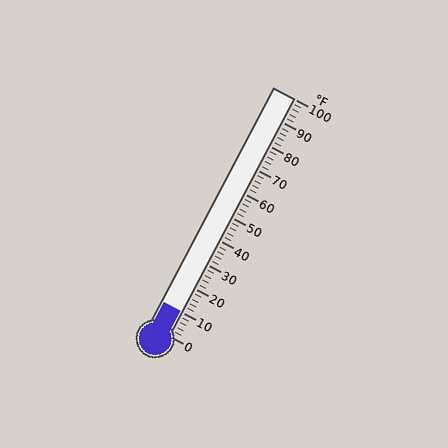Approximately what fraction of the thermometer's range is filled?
The thermometer is filled to approximately 10% of its range.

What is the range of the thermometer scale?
The thermometer scale ranges from 0°F to 100°F.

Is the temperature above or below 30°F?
The temperature is below 30°F.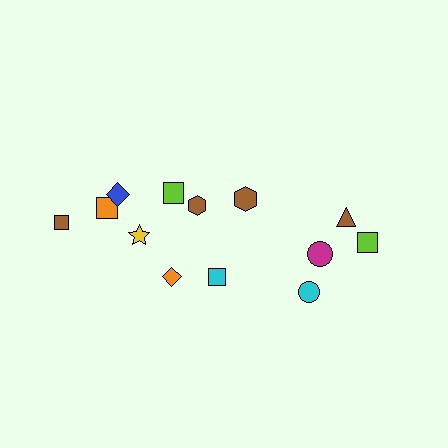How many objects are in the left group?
There are 8 objects.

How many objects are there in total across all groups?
There are 13 objects.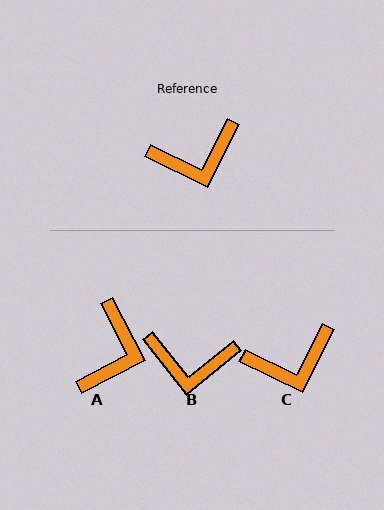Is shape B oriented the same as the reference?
No, it is off by about 25 degrees.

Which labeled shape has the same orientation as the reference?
C.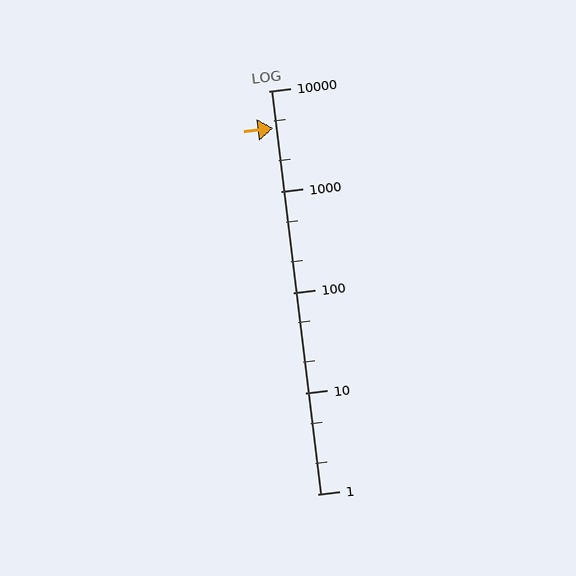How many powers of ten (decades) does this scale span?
The scale spans 4 decades, from 1 to 10000.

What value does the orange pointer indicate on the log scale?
The pointer indicates approximately 4300.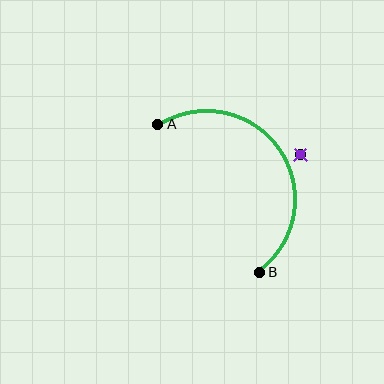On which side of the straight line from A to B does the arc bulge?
The arc bulges above and to the right of the straight line connecting A and B.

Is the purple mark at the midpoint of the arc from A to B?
No — the purple mark does not lie on the arc at all. It sits slightly outside the curve.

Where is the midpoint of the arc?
The arc midpoint is the point on the curve farthest from the straight line joining A and B. It sits above and to the right of that line.